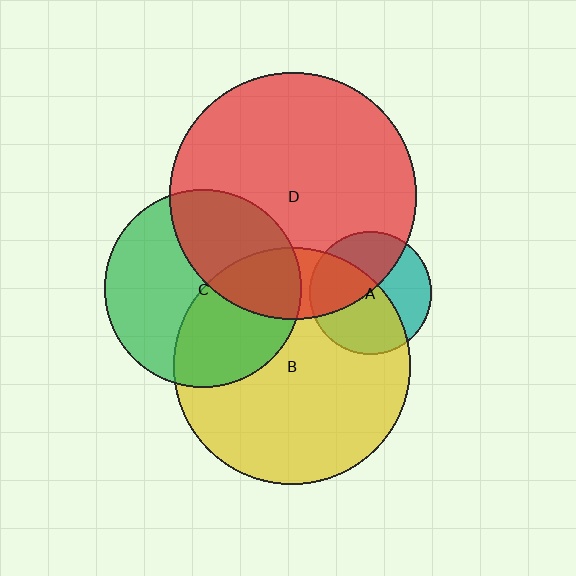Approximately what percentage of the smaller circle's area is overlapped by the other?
Approximately 20%.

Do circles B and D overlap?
Yes.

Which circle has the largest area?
Circle D (red).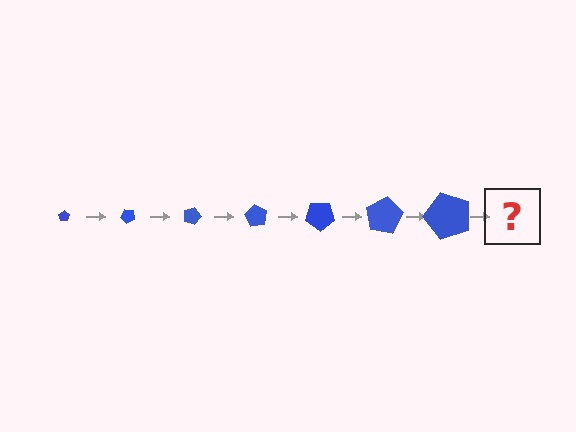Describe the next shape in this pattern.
It should be a pentagon, larger than the previous one and rotated 315 degrees from the start.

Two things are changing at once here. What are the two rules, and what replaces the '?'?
The two rules are that the pentagon grows larger each step and it rotates 45 degrees each step. The '?' should be a pentagon, larger than the previous one and rotated 315 degrees from the start.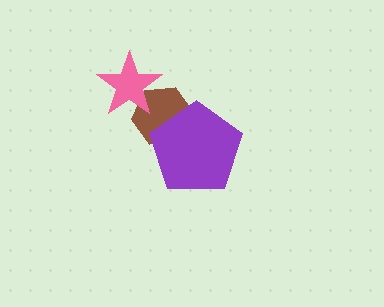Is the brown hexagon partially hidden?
Yes, it is partially covered by another shape.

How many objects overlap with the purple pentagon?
1 object overlaps with the purple pentagon.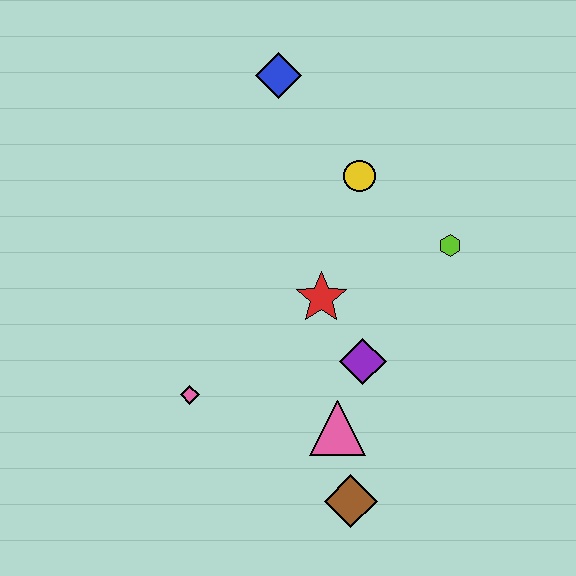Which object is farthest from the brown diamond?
The blue diamond is farthest from the brown diamond.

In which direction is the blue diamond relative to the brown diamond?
The blue diamond is above the brown diamond.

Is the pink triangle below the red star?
Yes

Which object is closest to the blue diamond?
The yellow circle is closest to the blue diamond.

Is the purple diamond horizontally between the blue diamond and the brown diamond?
No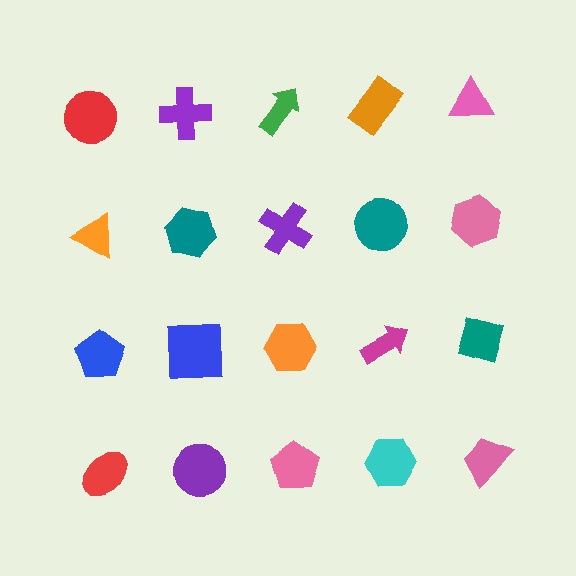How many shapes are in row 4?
5 shapes.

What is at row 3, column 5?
A teal diamond.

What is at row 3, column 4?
A magenta arrow.